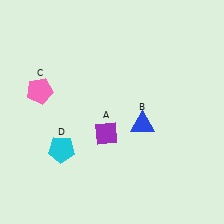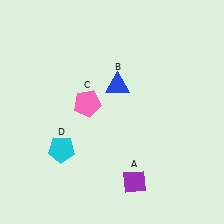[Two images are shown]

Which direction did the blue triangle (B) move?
The blue triangle (B) moved up.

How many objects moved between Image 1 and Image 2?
3 objects moved between the two images.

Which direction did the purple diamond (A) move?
The purple diamond (A) moved down.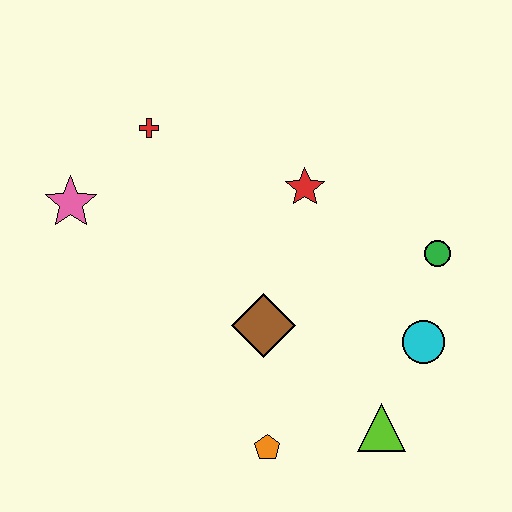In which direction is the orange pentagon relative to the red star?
The orange pentagon is below the red star.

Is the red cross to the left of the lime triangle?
Yes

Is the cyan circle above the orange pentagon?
Yes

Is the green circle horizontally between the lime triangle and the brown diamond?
No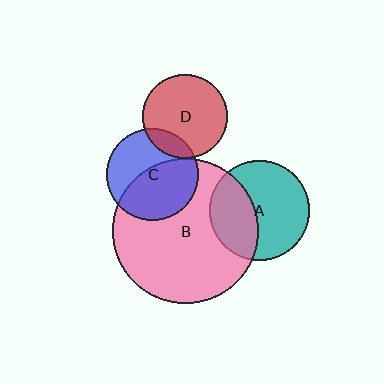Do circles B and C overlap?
Yes.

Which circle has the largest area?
Circle B (pink).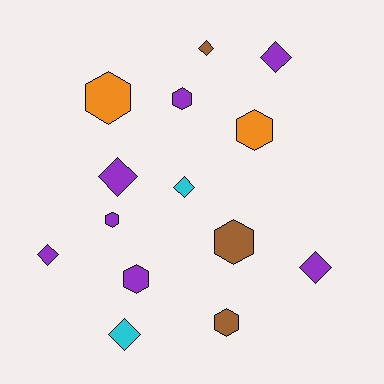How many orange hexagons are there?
There are 2 orange hexagons.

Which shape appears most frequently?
Diamond, with 7 objects.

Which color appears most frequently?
Purple, with 7 objects.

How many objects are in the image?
There are 14 objects.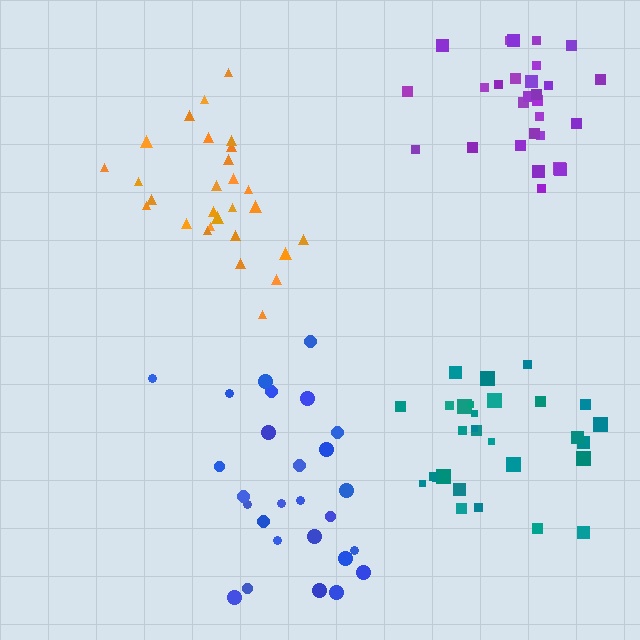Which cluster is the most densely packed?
Teal.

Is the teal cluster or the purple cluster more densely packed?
Teal.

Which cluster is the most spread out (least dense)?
Blue.